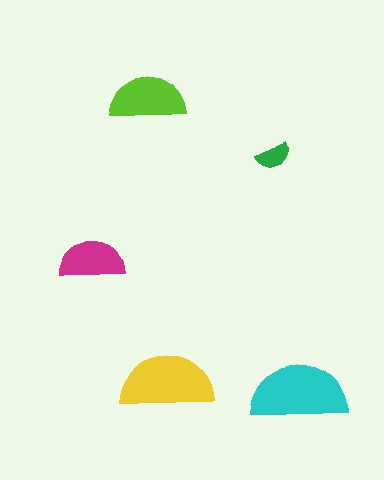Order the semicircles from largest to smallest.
the cyan one, the yellow one, the lime one, the magenta one, the green one.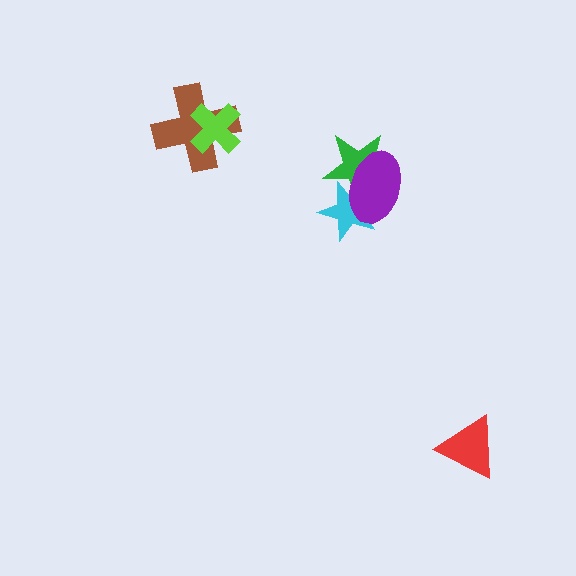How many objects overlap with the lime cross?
1 object overlaps with the lime cross.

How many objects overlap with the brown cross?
1 object overlaps with the brown cross.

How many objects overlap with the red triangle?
0 objects overlap with the red triangle.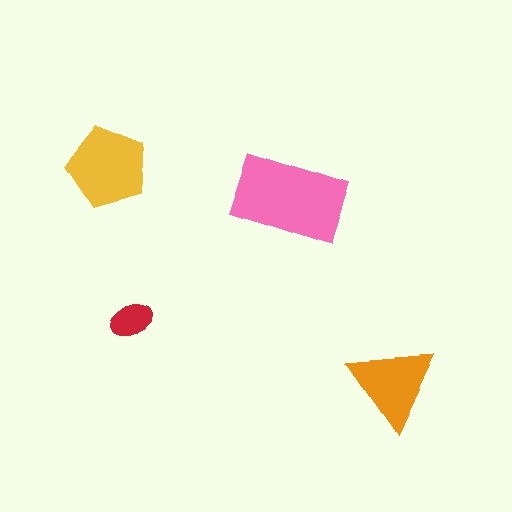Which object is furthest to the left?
The yellow pentagon is leftmost.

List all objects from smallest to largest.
The red ellipse, the orange triangle, the yellow pentagon, the pink rectangle.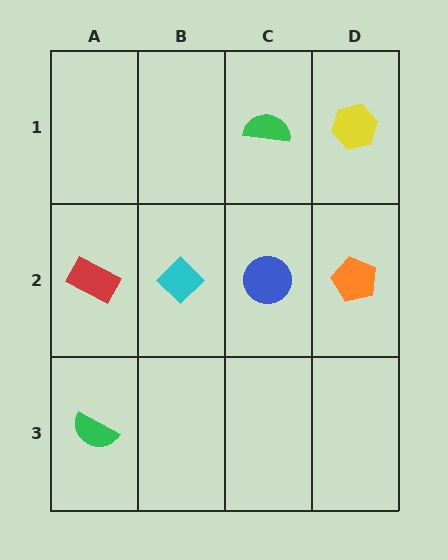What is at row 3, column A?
A green semicircle.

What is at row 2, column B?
A cyan diamond.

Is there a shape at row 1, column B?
No, that cell is empty.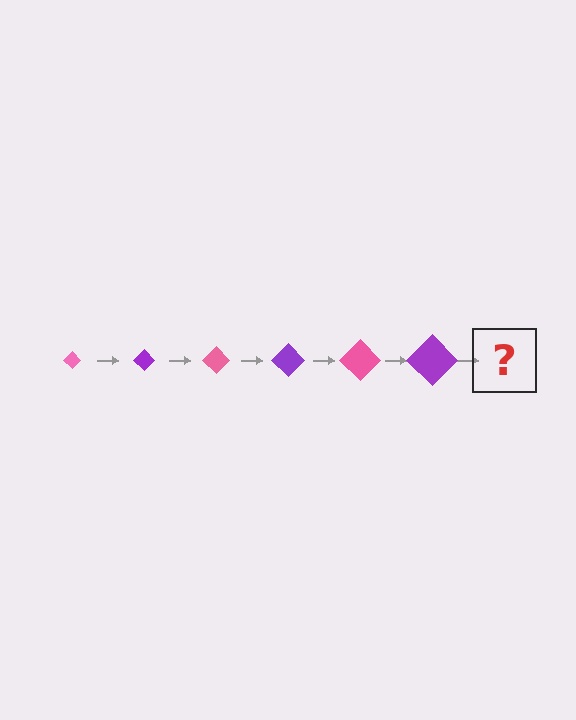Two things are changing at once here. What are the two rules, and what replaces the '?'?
The two rules are that the diamond grows larger each step and the color cycles through pink and purple. The '?' should be a pink diamond, larger than the previous one.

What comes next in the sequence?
The next element should be a pink diamond, larger than the previous one.